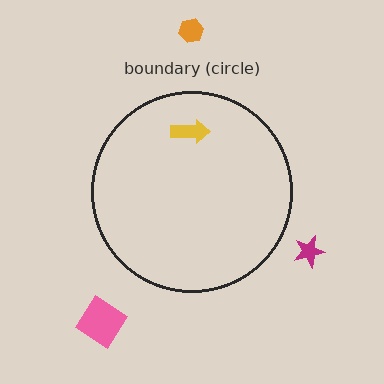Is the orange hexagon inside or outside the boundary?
Outside.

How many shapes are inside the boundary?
1 inside, 3 outside.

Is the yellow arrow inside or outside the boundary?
Inside.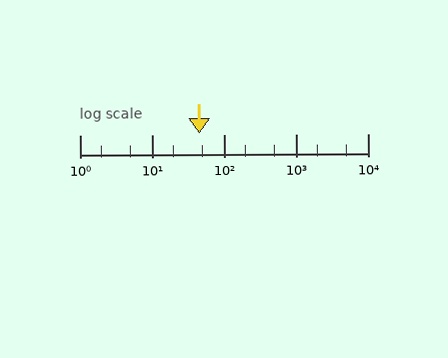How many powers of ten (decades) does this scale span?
The scale spans 4 decades, from 1 to 10000.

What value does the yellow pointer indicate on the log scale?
The pointer indicates approximately 45.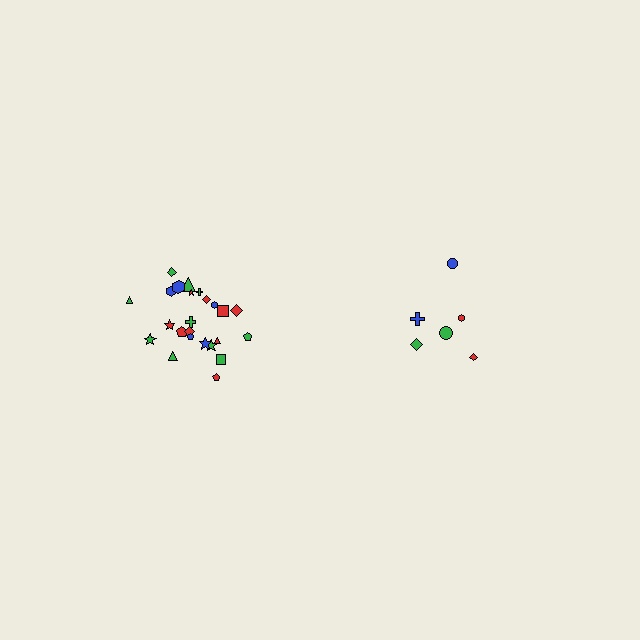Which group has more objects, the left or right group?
The left group.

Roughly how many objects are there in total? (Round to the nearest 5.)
Roughly 30 objects in total.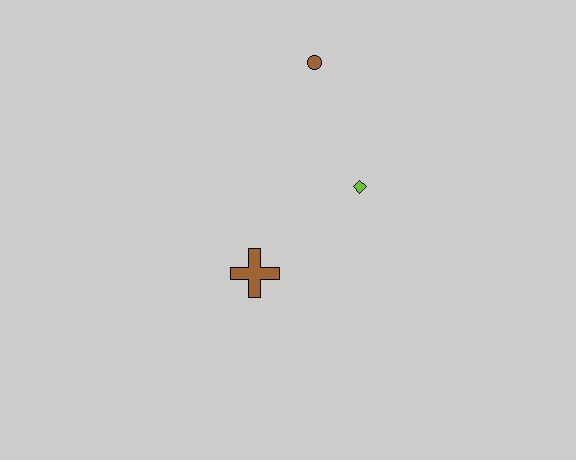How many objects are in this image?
There are 3 objects.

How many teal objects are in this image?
There are no teal objects.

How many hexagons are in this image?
There are no hexagons.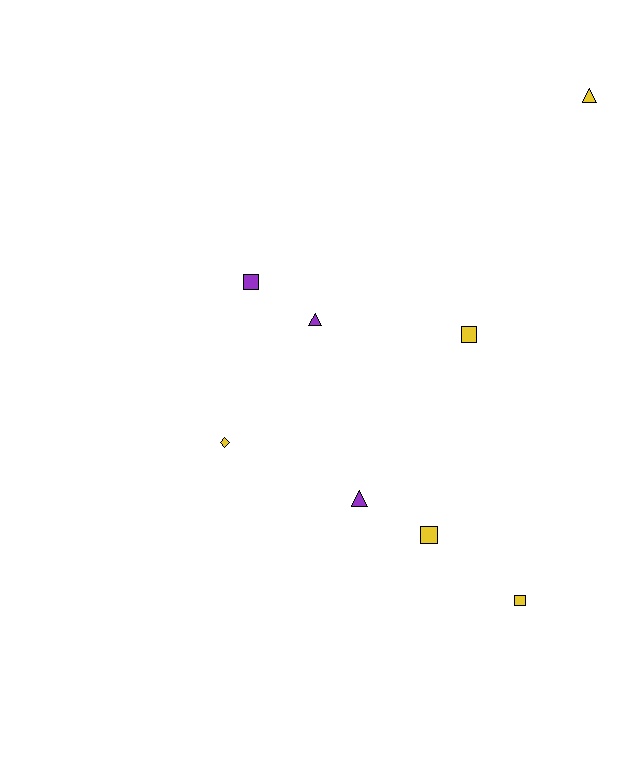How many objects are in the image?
There are 8 objects.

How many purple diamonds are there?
There are no purple diamonds.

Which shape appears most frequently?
Square, with 4 objects.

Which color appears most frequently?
Yellow, with 5 objects.